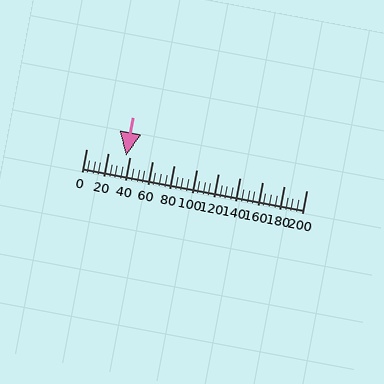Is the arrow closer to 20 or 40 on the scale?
The arrow is closer to 40.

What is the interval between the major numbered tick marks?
The major tick marks are spaced 20 units apart.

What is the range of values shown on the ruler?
The ruler shows values from 0 to 200.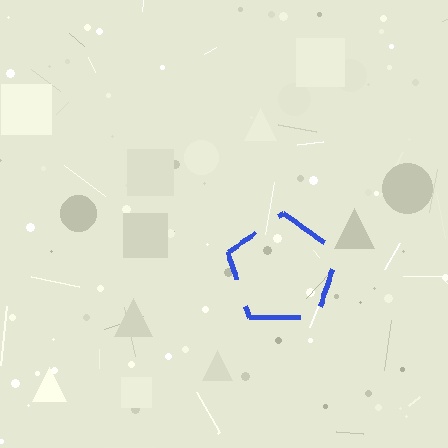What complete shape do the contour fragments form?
The contour fragments form a pentagon.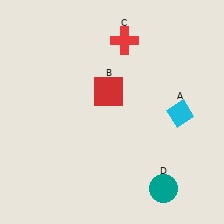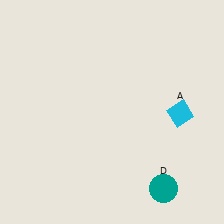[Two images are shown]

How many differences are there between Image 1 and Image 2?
There are 2 differences between the two images.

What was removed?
The red cross (C), the red square (B) were removed in Image 2.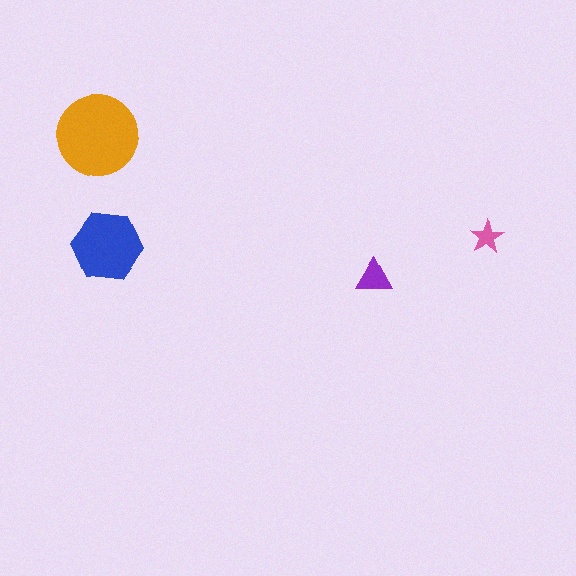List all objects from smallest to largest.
The pink star, the purple triangle, the blue hexagon, the orange circle.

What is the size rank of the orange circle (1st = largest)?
1st.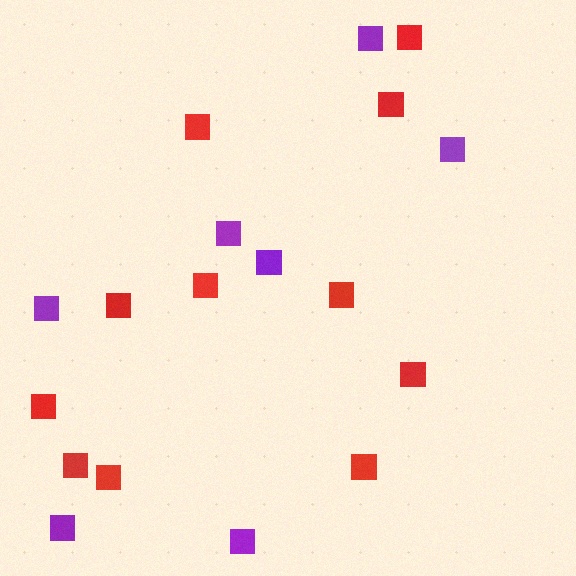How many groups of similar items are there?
There are 2 groups: one group of red squares (11) and one group of purple squares (7).